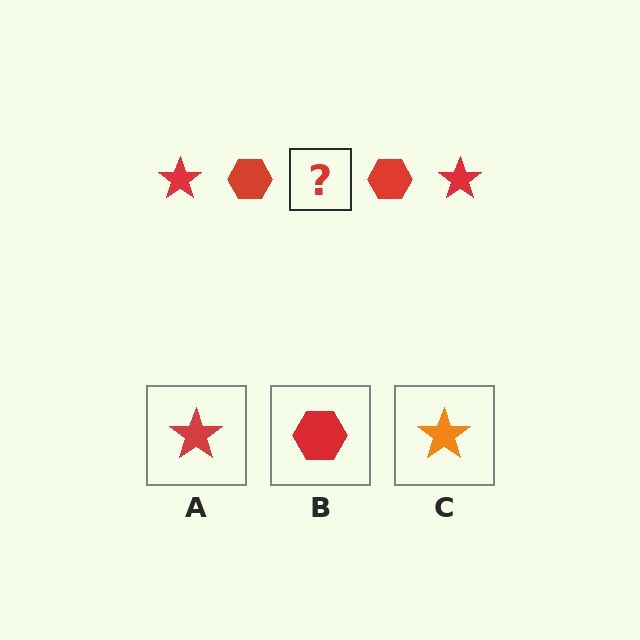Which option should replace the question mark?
Option A.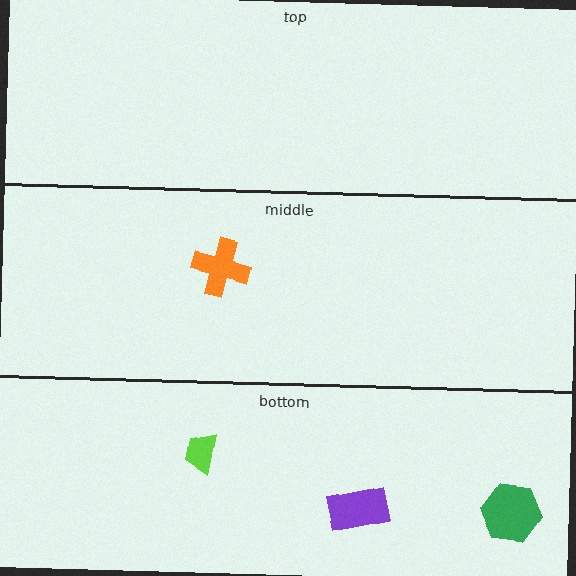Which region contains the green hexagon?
The bottom region.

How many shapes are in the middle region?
1.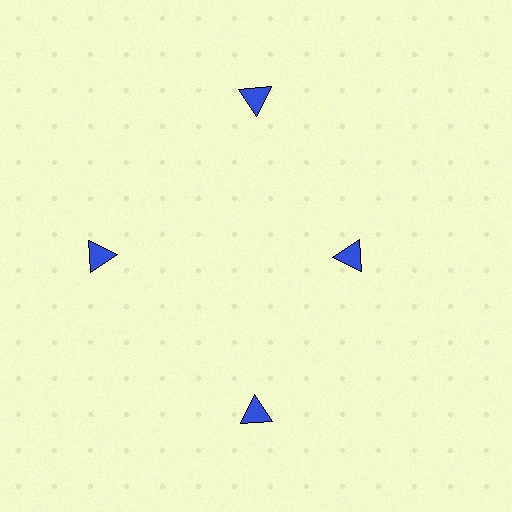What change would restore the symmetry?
The symmetry would be restored by moving it outward, back onto the ring so that all 4 triangles sit at equal angles and equal distance from the center.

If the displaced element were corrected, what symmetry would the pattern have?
It would have 4-fold rotational symmetry — the pattern would map onto itself every 90 degrees.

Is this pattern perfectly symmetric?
No. The 4 blue triangles are arranged in a ring, but one element near the 3 o'clock position is pulled inward toward the center, breaking the 4-fold rotational symmetry.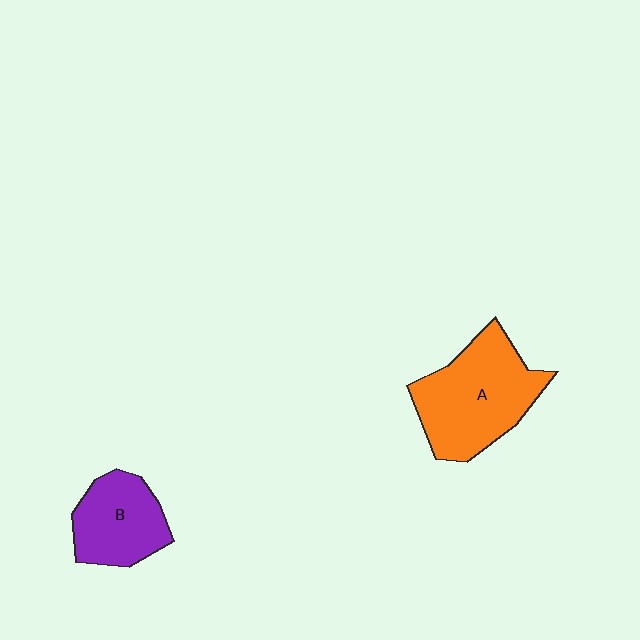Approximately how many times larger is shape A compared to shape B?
Approximately 1.5 times.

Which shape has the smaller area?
Shape B (purple).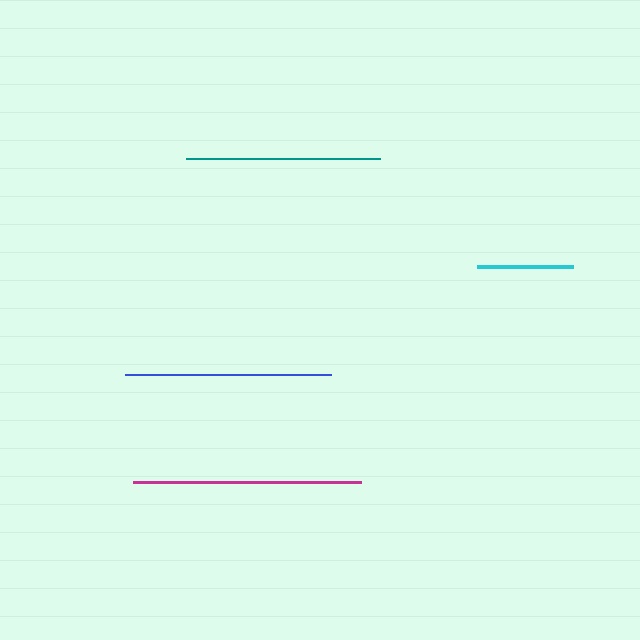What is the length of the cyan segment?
The cyan segment is approximately 95 pixels long.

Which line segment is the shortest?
The cyan line is the shortest at approximately 95 pixels.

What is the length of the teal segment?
The teal segment is approximately 194 pixels long.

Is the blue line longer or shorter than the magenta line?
The magenta line is longer than the blue line.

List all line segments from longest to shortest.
From longest to shortest: magenta, blue, teal, cyan.